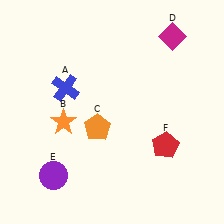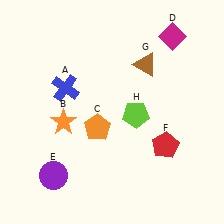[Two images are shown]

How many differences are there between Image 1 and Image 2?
There are 2 differences between the two images.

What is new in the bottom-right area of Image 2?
A lime pentagon (H) was added in the bottom-right area of Image 2.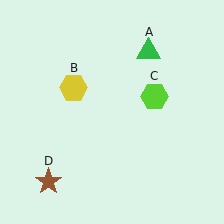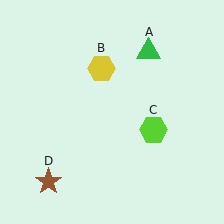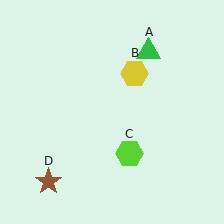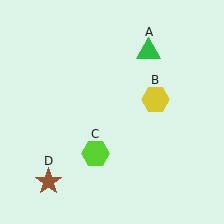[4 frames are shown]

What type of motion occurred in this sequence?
The yellow hexagon (object B), lime hexagon (object C) rotated clockwise around the center of the scene.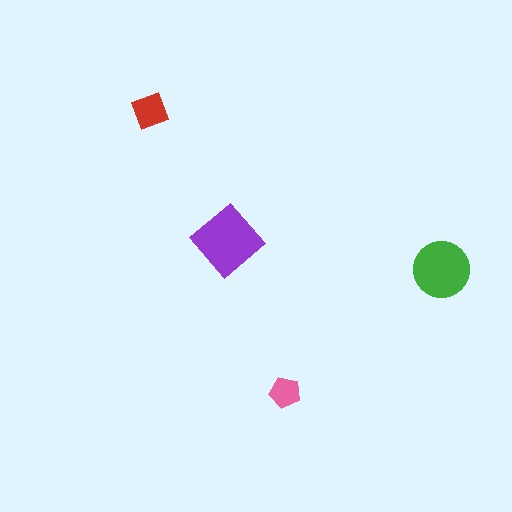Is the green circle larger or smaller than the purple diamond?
Smaller.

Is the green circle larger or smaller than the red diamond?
Larger.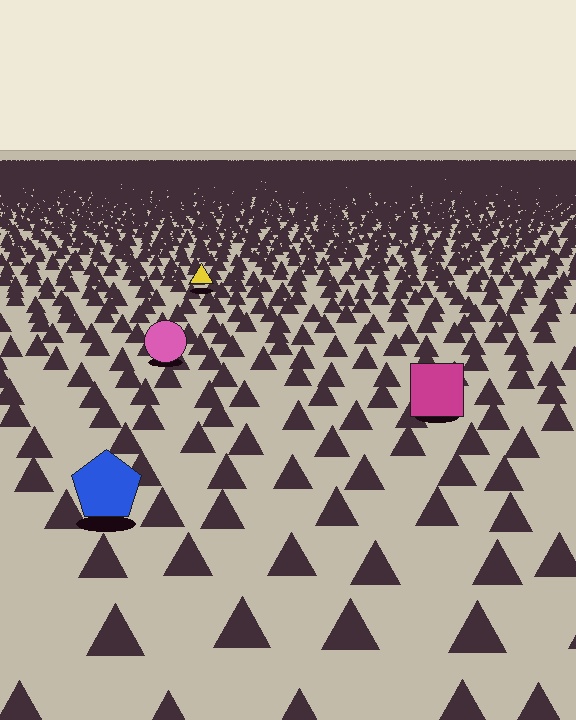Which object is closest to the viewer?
The blue pentagon is closest. The texture marks near it are larger and more spread out.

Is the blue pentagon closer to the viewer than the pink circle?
Yes. The blue pentagon is closer — you can tell from the texture gradient: the ground texture is coarser near it.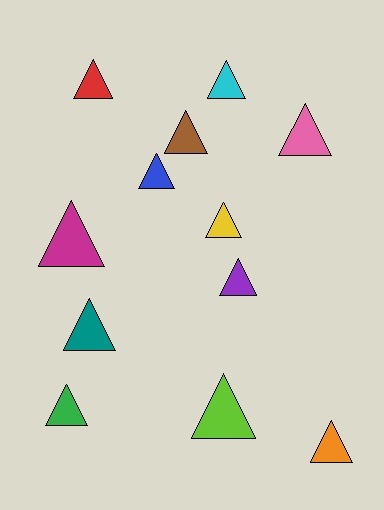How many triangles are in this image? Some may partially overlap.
There are 12 triangles.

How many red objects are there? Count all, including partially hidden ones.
There is 1 red object.